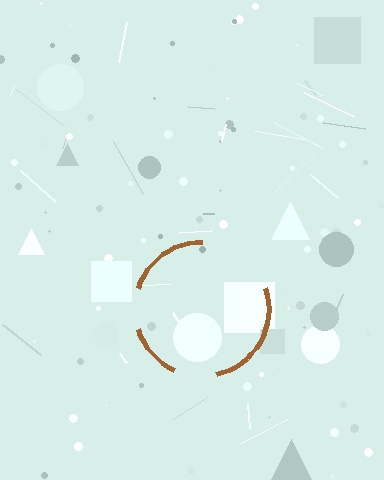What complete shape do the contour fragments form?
The contour fragments form a circle.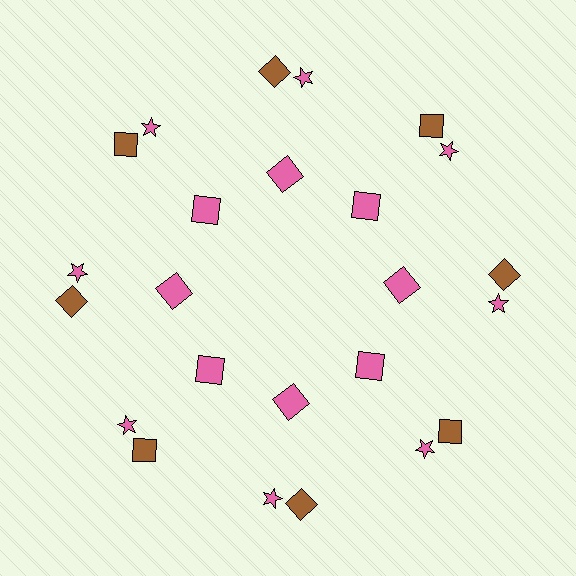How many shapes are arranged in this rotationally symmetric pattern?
There are 24 shapes, arranged in 8 groups of 3.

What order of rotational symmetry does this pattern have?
This pattern has 8-fold rotational symmetry.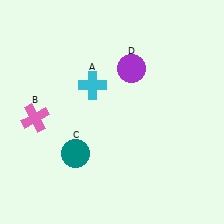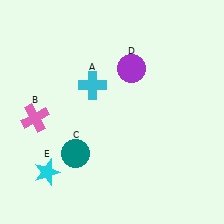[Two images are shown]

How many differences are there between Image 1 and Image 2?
There is 1 difference between the two images.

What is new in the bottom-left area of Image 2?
A cyan star (E) was added in the bottom-left area of Image 2.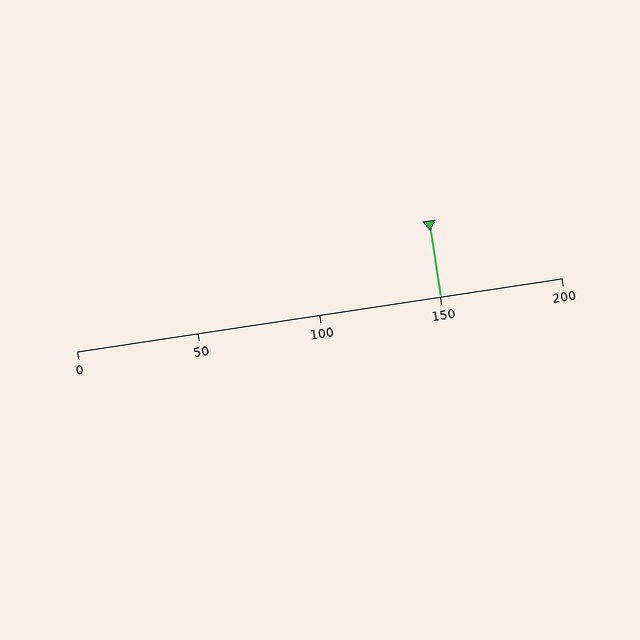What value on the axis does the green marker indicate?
The marker indicates approximately 150.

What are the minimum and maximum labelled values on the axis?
The axis runs from 0 to 200.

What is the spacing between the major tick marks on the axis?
The major ticks are spaced 50 apart.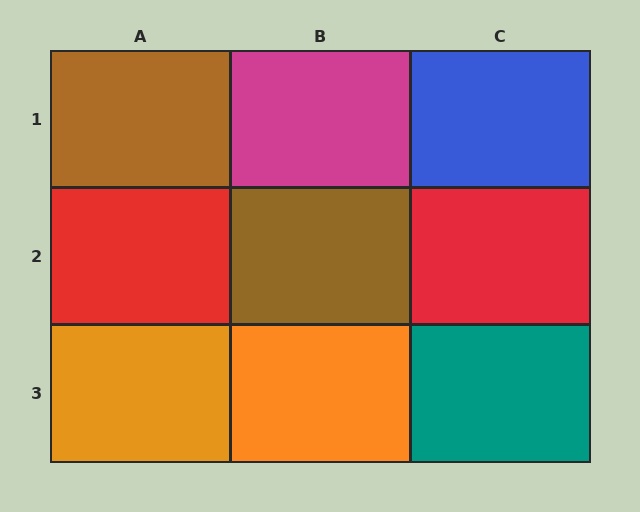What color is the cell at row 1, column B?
Magenta.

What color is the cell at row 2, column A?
Red.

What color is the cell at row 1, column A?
Brown.